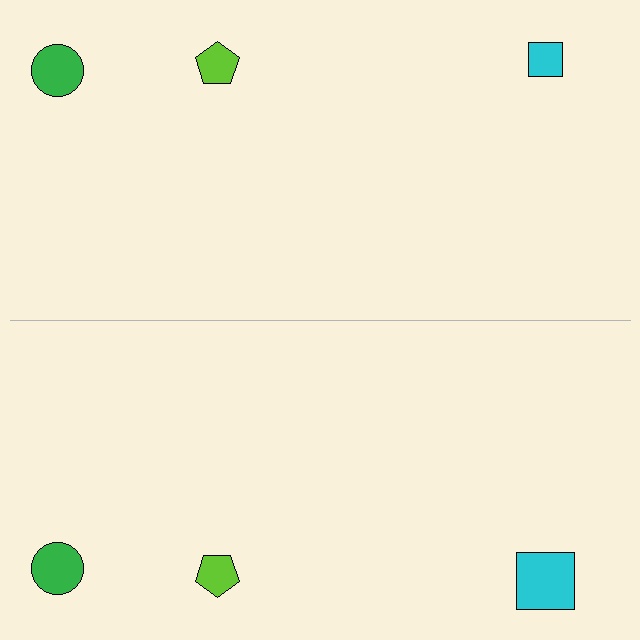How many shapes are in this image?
There are 6 shapes in this image.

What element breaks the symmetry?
The cyan square on the bottom side has a different size than its mirror counterpart.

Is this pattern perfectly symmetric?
No, the pattern is not perfectly symmetric. The cyan square on the bottom side has a different size than its mirror counterpart.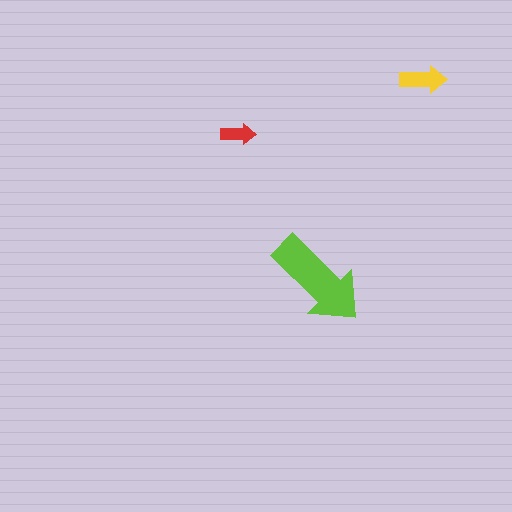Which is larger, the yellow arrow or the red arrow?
The yellow one.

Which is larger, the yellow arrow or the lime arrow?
The lime one.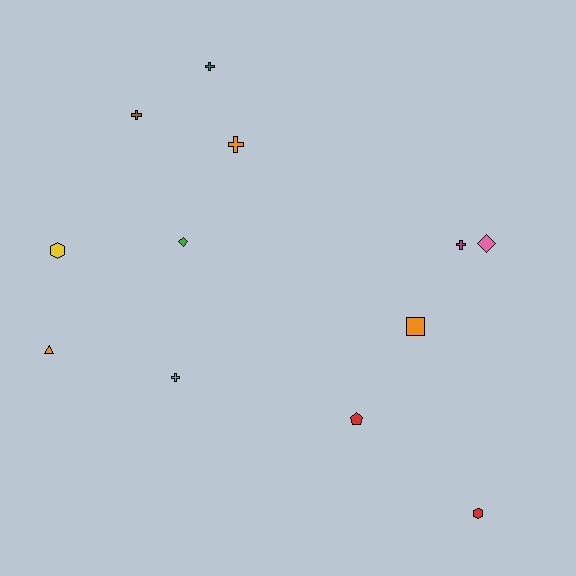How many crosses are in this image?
There are 5 crosses.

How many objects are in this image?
There are 12 objects.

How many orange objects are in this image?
There are 3 orange objects.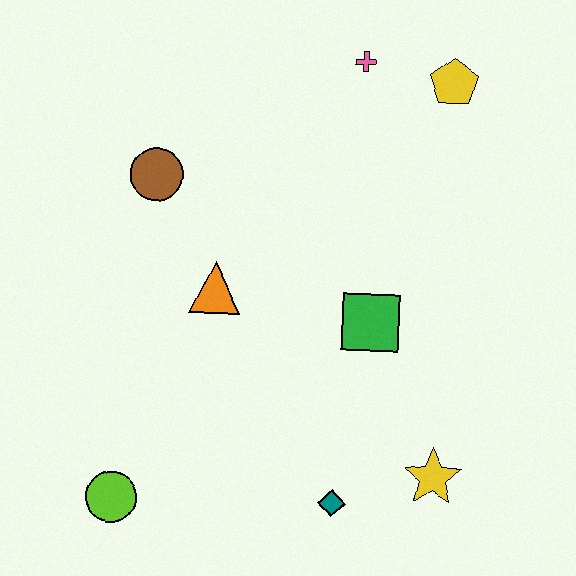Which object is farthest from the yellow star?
The pink cross is farthest from the yellow star.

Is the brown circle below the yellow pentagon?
Yes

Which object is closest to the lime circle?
The teal diamond is closest to the lime circle.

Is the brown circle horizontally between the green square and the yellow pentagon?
No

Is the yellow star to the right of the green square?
Yes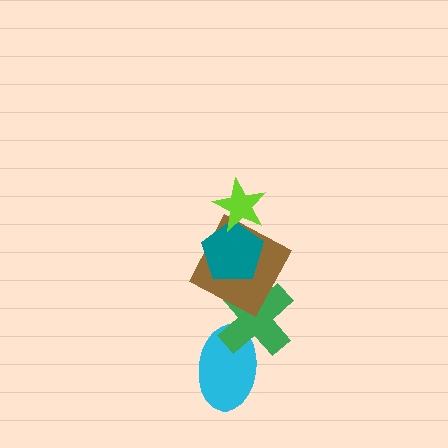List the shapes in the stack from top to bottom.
From top to bottom: the lime star, the teal pentagon, the brown square, the green cross, the cyan ellipse.